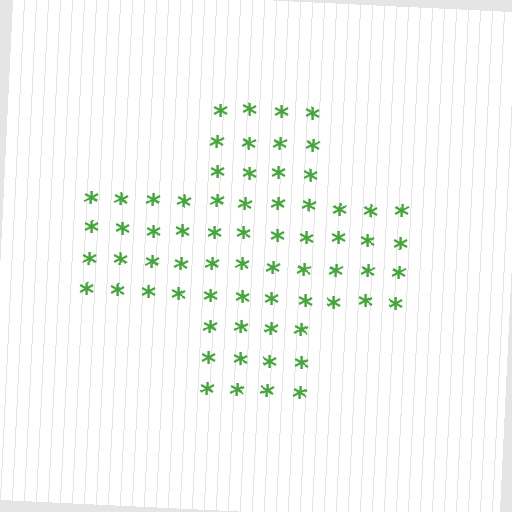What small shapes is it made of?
It is made of small asterisks.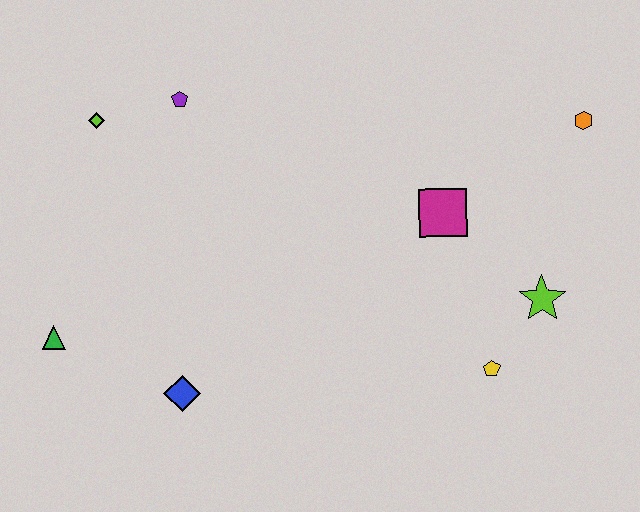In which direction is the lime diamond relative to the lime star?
The lime diamond is to the left of the lime star.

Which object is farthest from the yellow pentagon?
The lime diamond is farthest from the yellow pentagon.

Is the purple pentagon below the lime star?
No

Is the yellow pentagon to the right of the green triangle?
Yes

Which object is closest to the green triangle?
The blue diamond is closest to the green triangle.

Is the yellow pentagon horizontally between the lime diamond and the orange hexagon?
Yes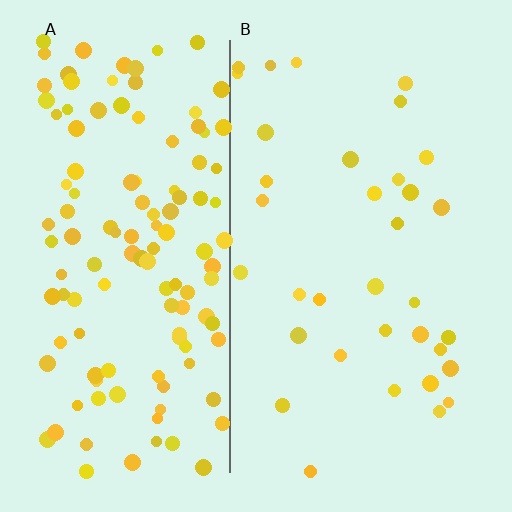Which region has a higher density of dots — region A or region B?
A (the left).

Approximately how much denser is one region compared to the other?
Approximately 3.7× — region A over region B.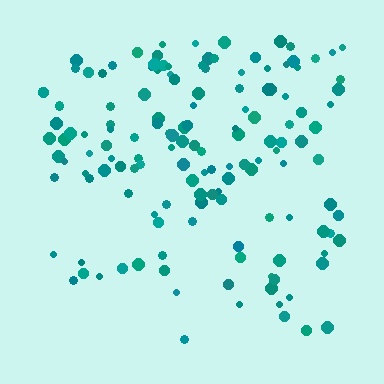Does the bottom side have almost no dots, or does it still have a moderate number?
Still a moderate number, just noticeably fewer than the top.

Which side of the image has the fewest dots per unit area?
The bottom.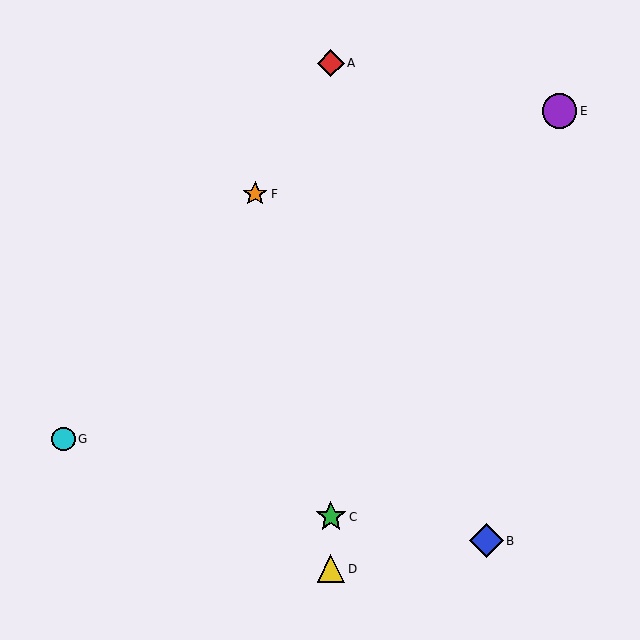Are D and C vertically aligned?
Yes, both are at x≈331.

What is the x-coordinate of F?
Object F is at x≈255.